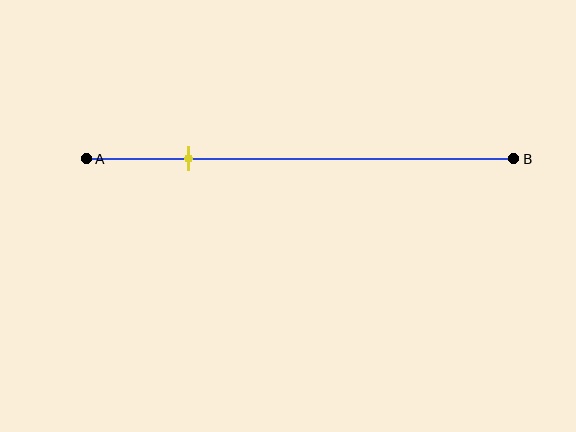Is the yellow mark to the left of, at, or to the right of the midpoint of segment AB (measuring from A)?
The yellow mark is to the left of the midpoint of segment AB.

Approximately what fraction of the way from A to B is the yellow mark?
The yellow mark is approximately 25% of the way from A to B.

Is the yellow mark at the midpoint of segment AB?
No, the mark is at about 25% from A, not at the 50% midpoint.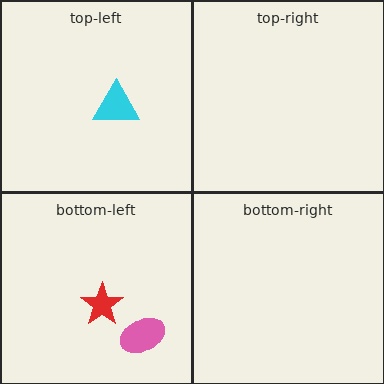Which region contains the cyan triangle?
The top-left region.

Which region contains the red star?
The bottom-left region.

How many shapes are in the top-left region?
1.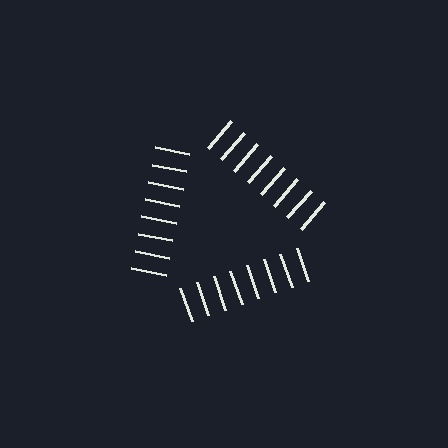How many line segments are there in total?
24 — 8 along each of the 3 edges.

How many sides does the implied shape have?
3 sides — the line-ends trace a triangle.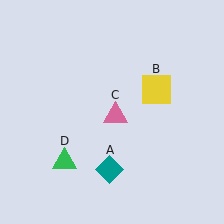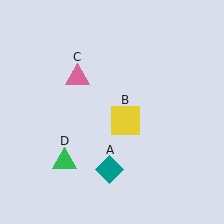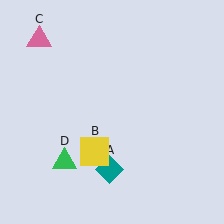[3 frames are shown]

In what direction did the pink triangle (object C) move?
The pink triangle (object C) moved up and to the left.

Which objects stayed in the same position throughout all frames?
Teal diamond (object A) and green triangle (object D) remained stationary.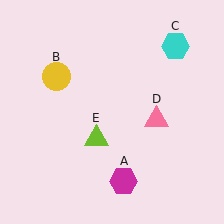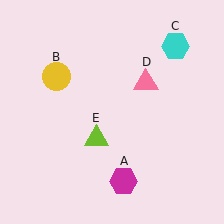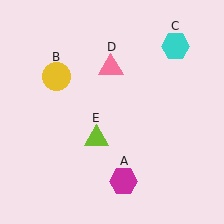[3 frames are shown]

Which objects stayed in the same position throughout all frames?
Magenta hexagon (object A) and yellow circle (object B) and cyan hexagon (object C) and lime triangle (object E) remained stationary.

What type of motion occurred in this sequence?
The pink triangle (object D) rotated counterclockwise around the center of the scene.